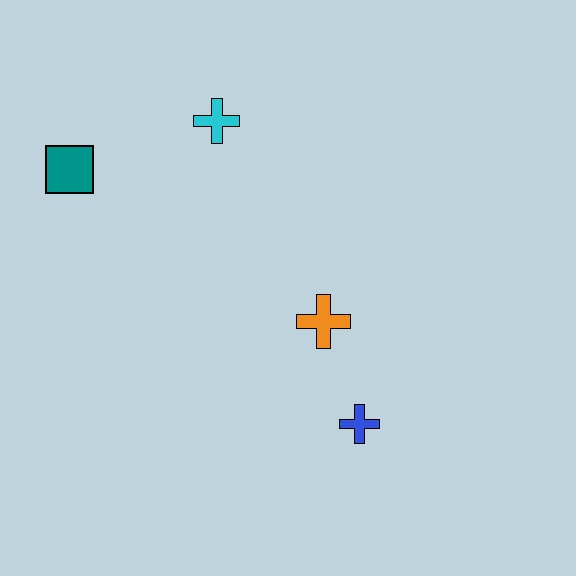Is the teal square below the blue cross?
No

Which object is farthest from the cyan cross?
The blue cross is farthest from the cyan cross.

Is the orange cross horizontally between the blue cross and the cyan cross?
Yes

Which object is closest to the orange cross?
The blue cross is closest to the orange cross.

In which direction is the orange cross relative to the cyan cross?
The orange cross is below the cyan cross.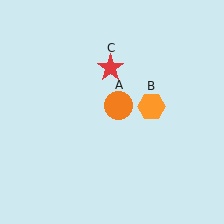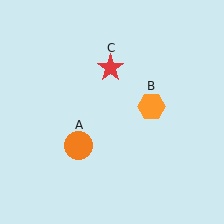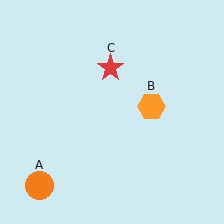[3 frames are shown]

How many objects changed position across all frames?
1 object changed position: orange circle (object A).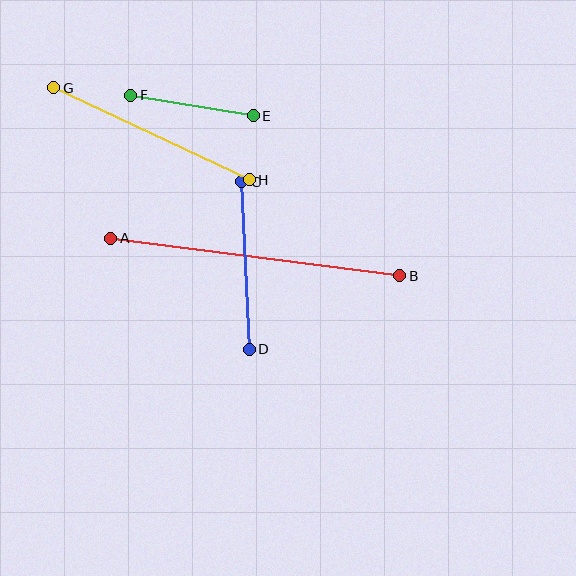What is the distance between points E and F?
The distance is approximately 124 pixels.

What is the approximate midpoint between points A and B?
The midpoint is at approximately (255, 257) pixels.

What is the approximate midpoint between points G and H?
The midpoint is at approximately (151, 134) pixels.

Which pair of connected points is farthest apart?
Points A and B are farthest apart.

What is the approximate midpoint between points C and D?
The midpoint is at approximately (245, 265) pixels.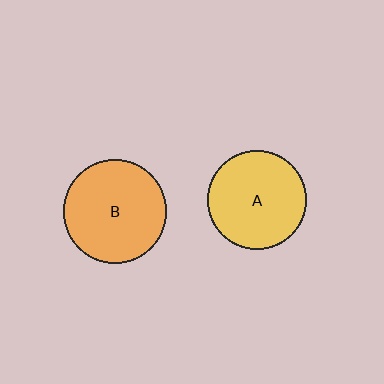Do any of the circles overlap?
No, none of the circles overlap.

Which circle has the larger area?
Circle B (orange).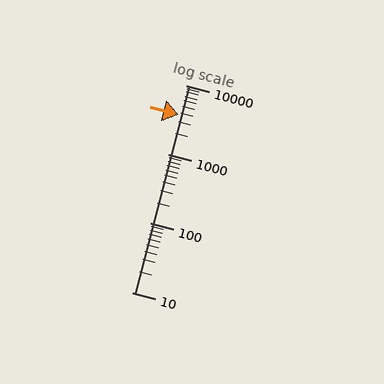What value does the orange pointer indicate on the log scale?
The pointer indicates approximately 3700.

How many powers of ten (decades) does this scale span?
The scale spans 3 decades, from 10 to 10000.